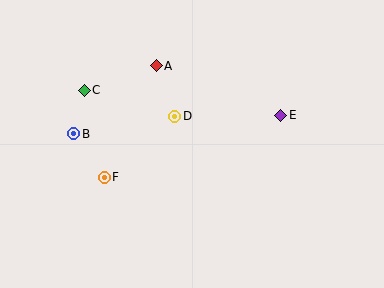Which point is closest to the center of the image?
Point D at (175, 116) is closest to the center.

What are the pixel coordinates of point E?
Point E is at (281, 115).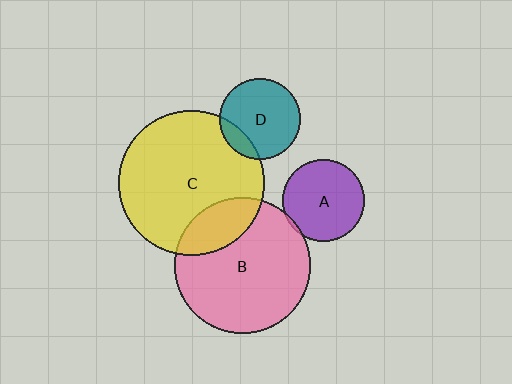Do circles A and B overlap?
Yes.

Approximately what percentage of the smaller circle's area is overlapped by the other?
Approximately 5%.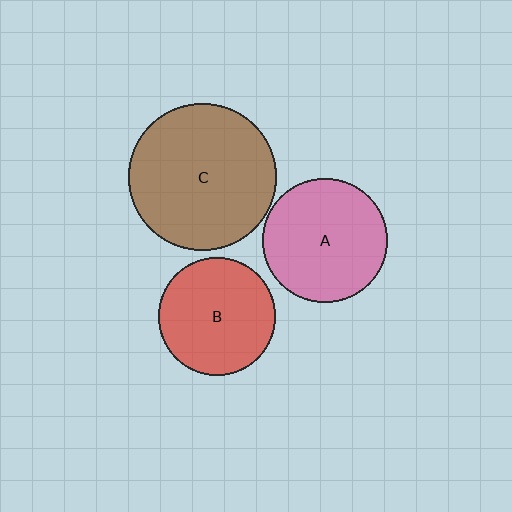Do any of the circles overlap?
No, none of the circles overlap.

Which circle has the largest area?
Circle C (brown).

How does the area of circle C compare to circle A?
Approximately 1.4 times.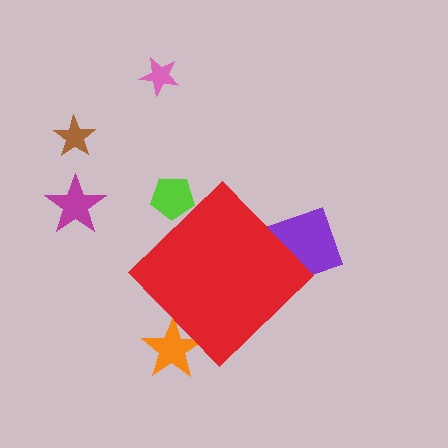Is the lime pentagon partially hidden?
Yes, the lime pentagon is partially hidden behind the red diamond.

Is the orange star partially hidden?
Yes, the orange star is partially hidden behind the red diamond.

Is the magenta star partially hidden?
No, the magenta star is fully visible.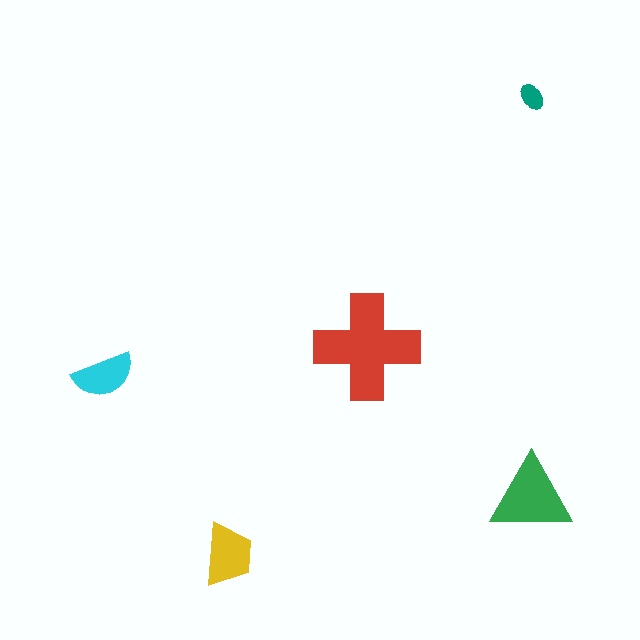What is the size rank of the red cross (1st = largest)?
1st.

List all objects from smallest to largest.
The teal ellipse, the cyan semicircle, the yellow trapezoid, the green triangle, the red cross.